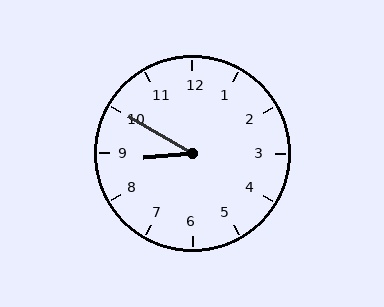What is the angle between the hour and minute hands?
Approximately 35 degrees.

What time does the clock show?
8:50.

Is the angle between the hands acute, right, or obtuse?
It is acute.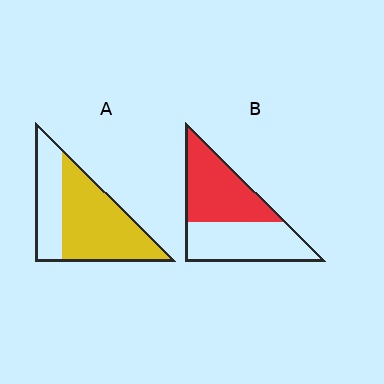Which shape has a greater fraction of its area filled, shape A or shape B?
Shape A.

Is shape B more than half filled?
Roughly half.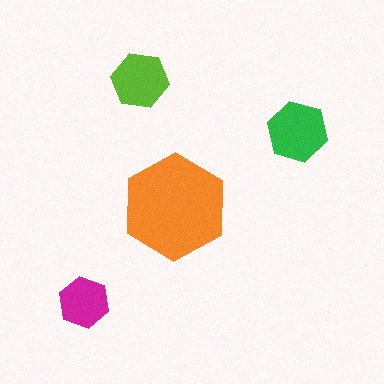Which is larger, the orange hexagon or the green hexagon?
The orange one.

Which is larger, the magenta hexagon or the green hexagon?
The green one.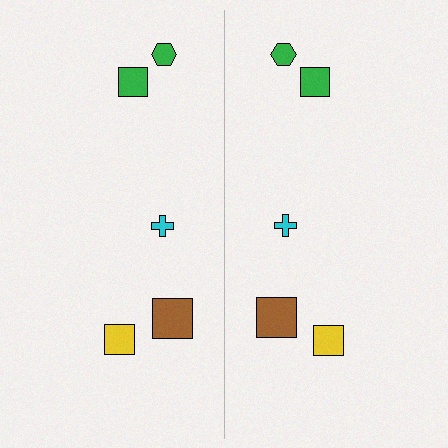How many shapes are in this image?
There are 10 shapes in this image.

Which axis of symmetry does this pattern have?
The pattern has a vertical axis of symmetry running through the center of the image.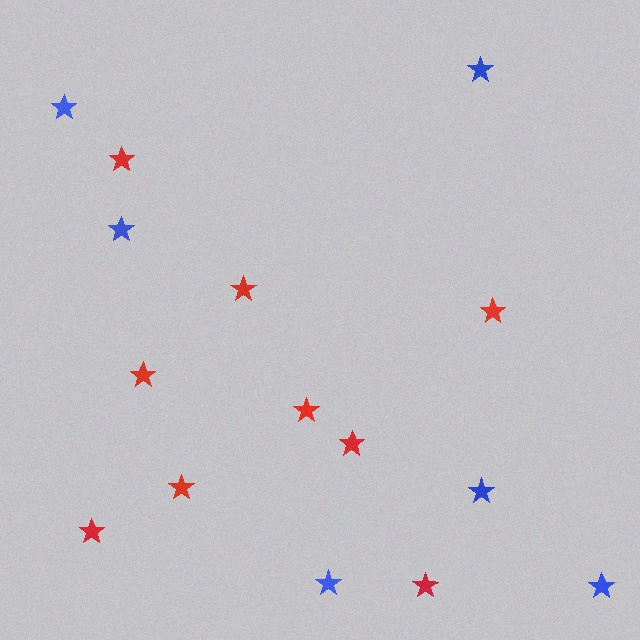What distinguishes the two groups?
There are 2 groups: one group of blue stars (6) and one group of red stars (9).